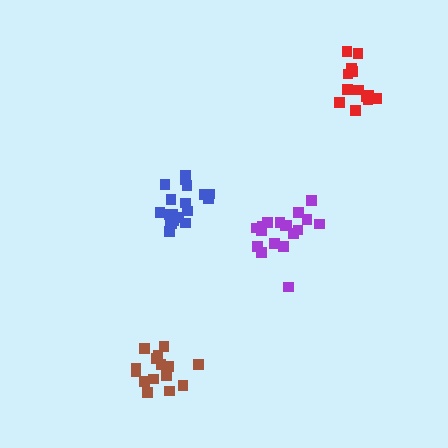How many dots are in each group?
Group 1: 18 dots, Group 2: 15 dots, Group 3: 14 dots, Group 4: 19 dots (66 total).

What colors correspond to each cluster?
The clusters are colored: purple, brown, red, blue.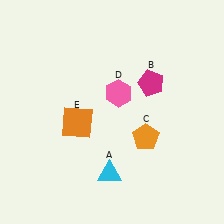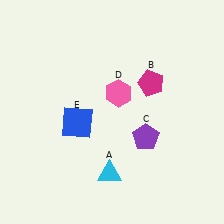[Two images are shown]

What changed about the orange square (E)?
In Image 1, E is orange. In Image 2, it changed to blue.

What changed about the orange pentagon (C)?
In Image 1, C is orange. In Image 2, it changed to purple.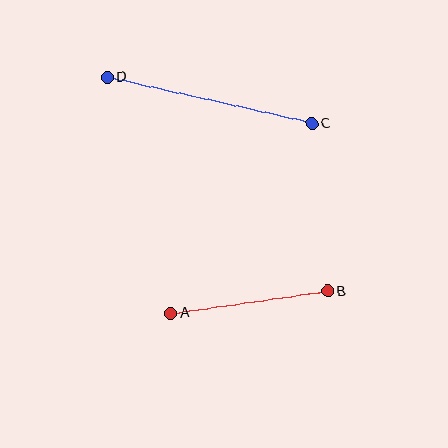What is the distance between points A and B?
The distance is approximately 158 pixels.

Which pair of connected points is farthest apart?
Points C and D are farthest apart.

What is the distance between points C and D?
The distance is approximately 210 pixels.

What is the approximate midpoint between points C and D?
The midpoint is at approximately (209, 100) pixels.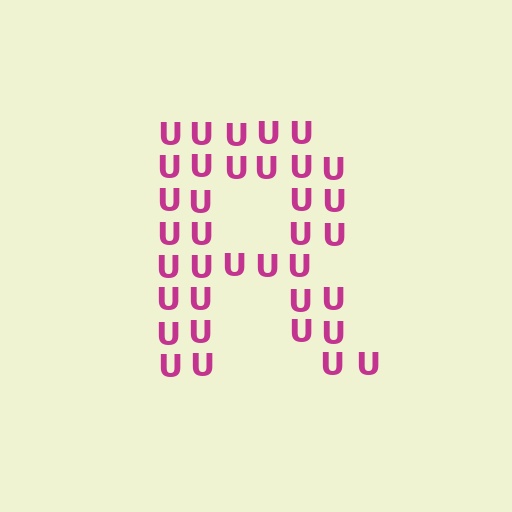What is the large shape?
The large shape is the letter R.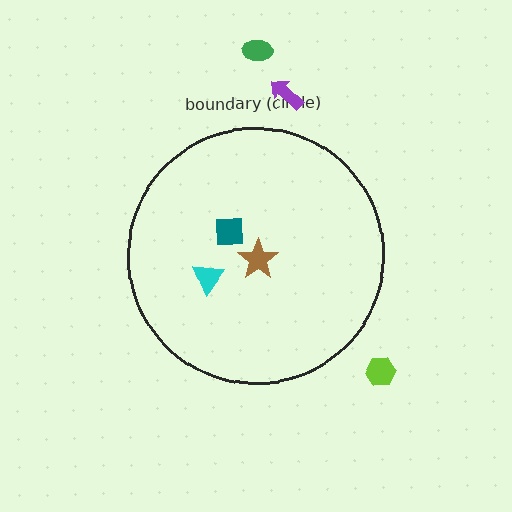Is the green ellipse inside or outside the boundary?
Outside.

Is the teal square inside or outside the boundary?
Inside.